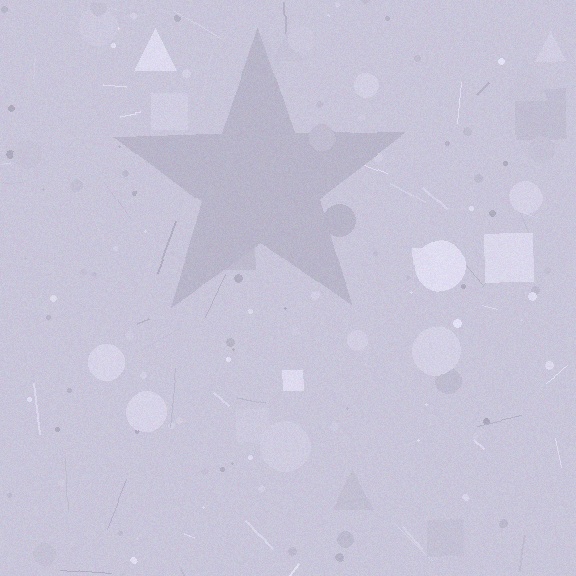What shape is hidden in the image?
A star is hidden in the image.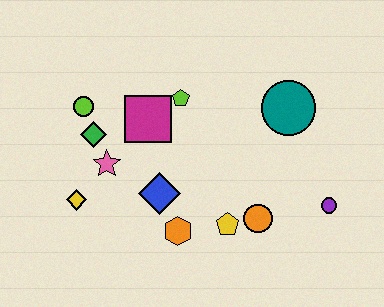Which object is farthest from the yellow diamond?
The purple circle is farthest from the yellow diamond.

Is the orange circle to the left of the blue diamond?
No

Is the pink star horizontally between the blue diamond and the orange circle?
No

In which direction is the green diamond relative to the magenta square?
The green diamond is to the left of the magenta square.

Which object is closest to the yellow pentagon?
The orange circle is closest to the yellow pentagon.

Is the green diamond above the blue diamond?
Yes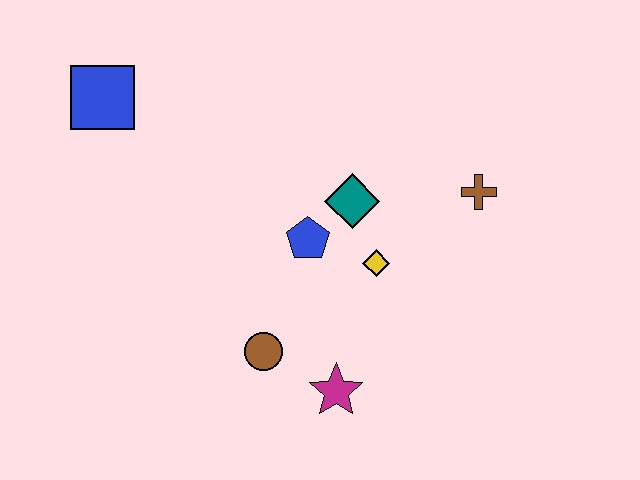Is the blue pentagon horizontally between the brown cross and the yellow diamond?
No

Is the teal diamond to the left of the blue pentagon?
No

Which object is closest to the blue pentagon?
The teal diamond is closest to the blue pentagon.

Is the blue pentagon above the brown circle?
Yes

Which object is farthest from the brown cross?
The blue square is farthest from the brown cross.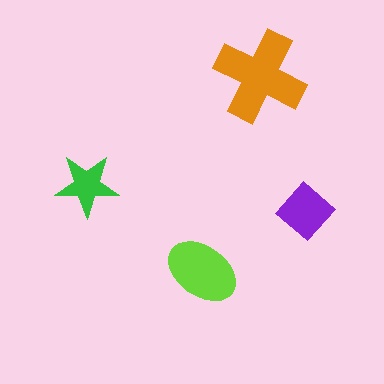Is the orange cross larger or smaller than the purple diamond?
Larger.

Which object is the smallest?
The green star.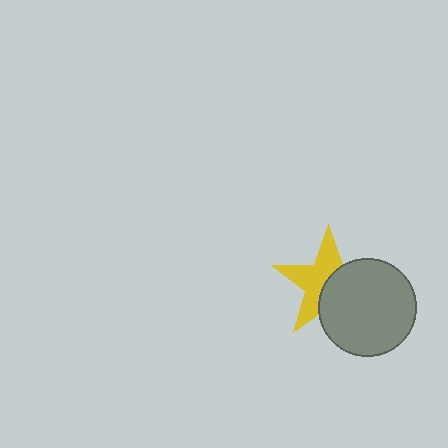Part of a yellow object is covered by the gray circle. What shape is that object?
It is a star.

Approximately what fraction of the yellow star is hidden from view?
Roughly 47% of the yellow star is hidden behind the gray circle.